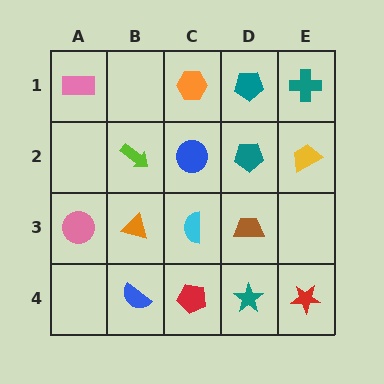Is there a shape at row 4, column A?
No, that cell is empty.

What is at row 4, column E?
A red star.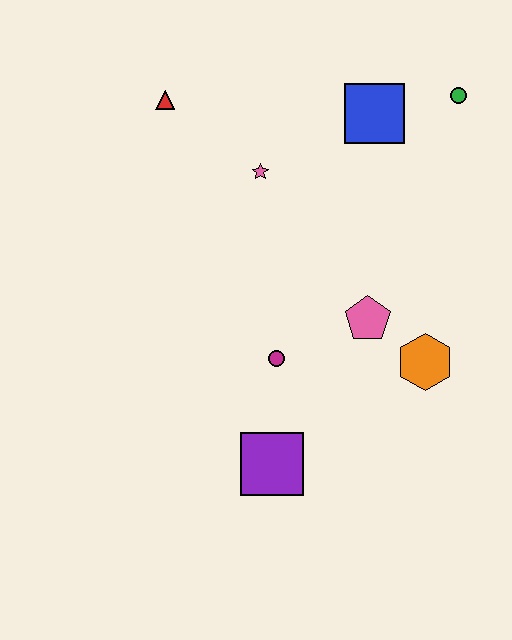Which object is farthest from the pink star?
The purple square is farthest from the pink star.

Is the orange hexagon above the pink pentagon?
No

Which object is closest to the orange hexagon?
The pink pentagon is closest to the orange hexagon.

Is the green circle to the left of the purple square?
No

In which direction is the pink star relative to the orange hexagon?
The pink star is above the orange hexagon.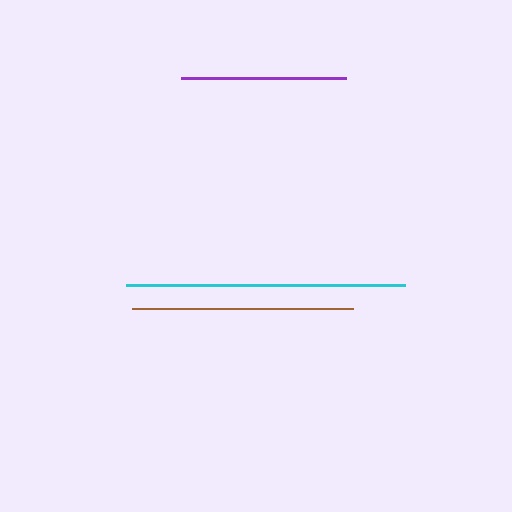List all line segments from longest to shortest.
From longest to shortest: cyan, brown, purple.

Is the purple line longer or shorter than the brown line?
The brown line is longer than the purple line.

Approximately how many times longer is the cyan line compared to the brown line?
The cyan line is approximately 1.3 times the length of the brown line.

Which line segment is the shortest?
The purple line is the shortest at approximately 165 pixels.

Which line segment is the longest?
The cyan line is the longest at approximately 279 pixels.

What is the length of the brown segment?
The brown segment is approximately 220 pixels long.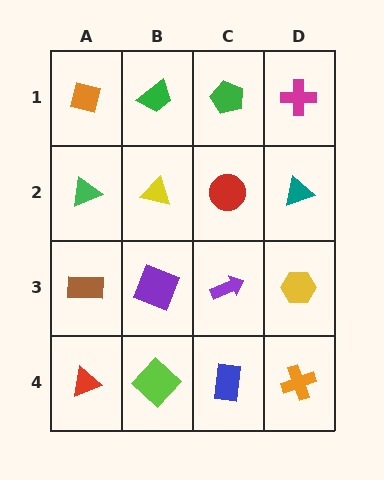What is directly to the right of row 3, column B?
A purple arrow.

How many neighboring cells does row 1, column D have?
2.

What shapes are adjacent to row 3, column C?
A red circle (row 2, column C), a blue rectangle (row 4, column C), a purple square (row 3, column B), a yellow hexagon (row 3, column D).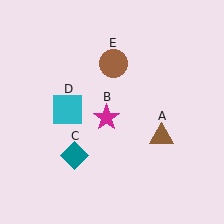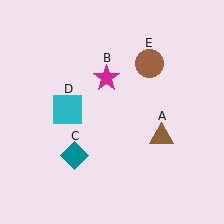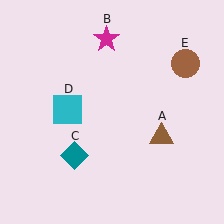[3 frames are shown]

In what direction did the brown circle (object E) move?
The brown circle (object E) moved right.